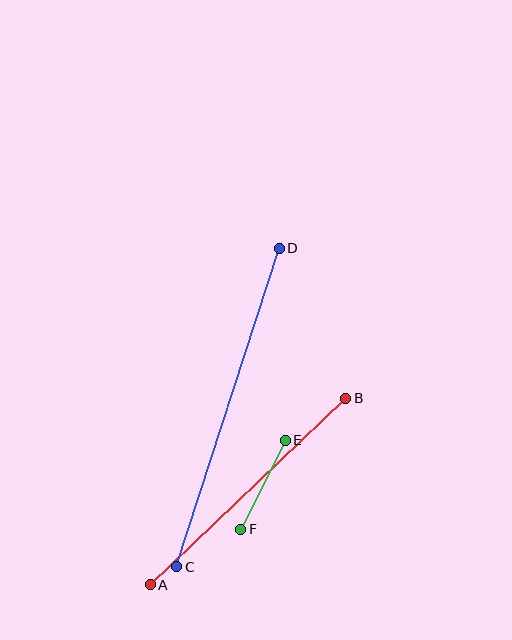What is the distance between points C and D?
The distance is approximately 334 pixels.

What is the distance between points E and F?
The distance is approximately 100 pixels.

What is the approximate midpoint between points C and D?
The midpoint is at approximately (228, 408) pixels.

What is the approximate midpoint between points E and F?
The midpoint is at approximately (263, 485) pixels.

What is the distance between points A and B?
The distance is approximately 270 pixels.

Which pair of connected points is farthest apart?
Points C and D are farthest apart.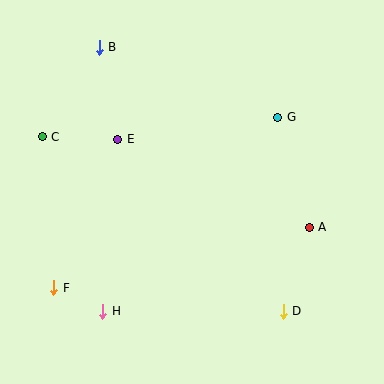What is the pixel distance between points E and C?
The distance between E and C is 75 pixels.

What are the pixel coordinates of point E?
Point E is at (118, 139).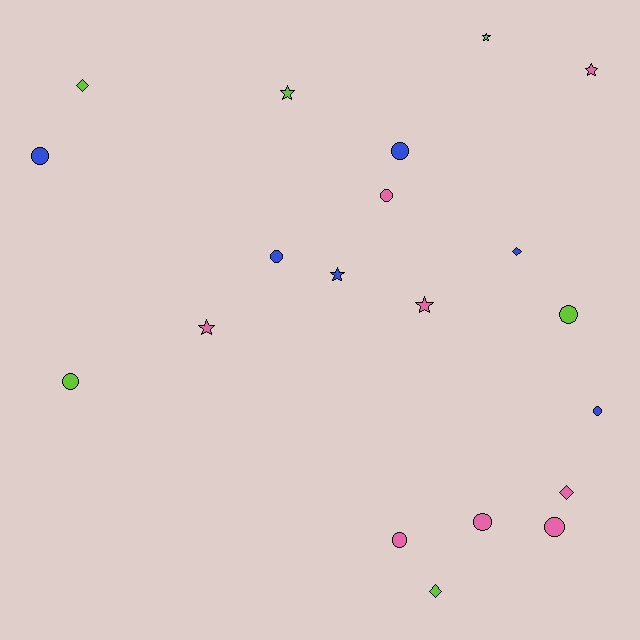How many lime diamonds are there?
There are 2 lime diamonds.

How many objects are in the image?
There are 20 objects.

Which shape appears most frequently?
Circle, with 10 objects.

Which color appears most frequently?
Pink, with 8 objects.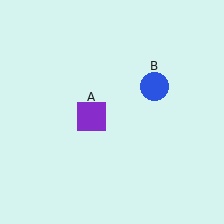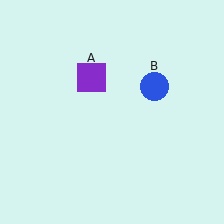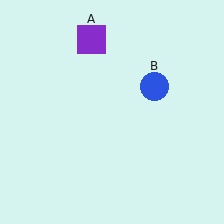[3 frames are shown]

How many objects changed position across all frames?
1 object changed position: purple square (object A).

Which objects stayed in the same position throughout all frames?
Blue circle (object B) remained stationary.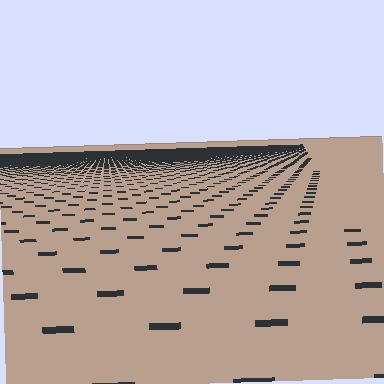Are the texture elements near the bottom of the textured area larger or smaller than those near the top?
Larger. Near the bottom, elements are closer to the viewer and appear at a bigger on-screen size.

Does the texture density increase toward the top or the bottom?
Density increases toward the top.